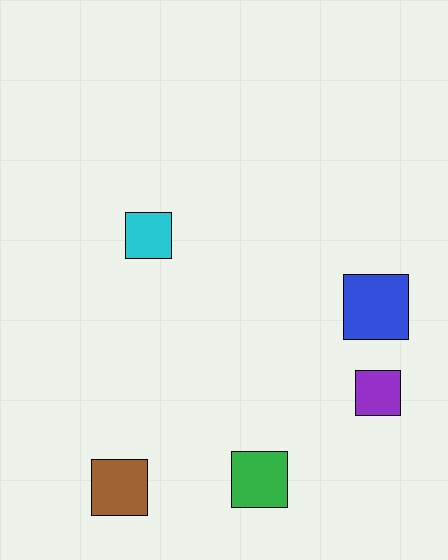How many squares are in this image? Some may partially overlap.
There are 5 squares.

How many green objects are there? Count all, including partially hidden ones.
There is 1 green object.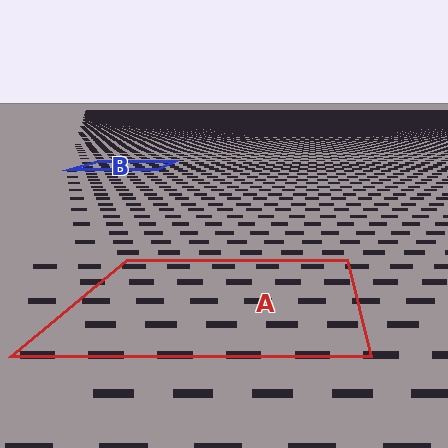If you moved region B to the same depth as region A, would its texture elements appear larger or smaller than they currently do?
They would appear larger. At a closer depth, the same texture elements are projected at a bigger on-screen size.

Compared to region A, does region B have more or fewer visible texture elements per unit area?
Region B has more texture elements per unit area — they are packed more densely because it is farther away.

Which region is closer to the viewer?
Region A is closer. The texture elements there are larger and more spread out.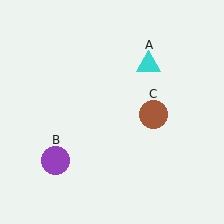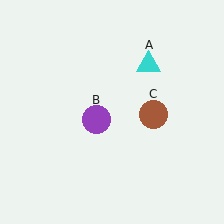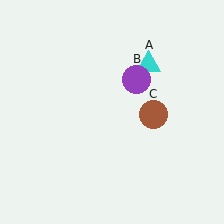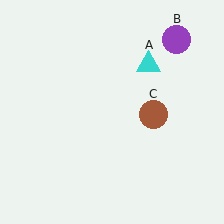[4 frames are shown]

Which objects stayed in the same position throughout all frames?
Cyan triangle (object A) and brown circle (object C) remained stationary.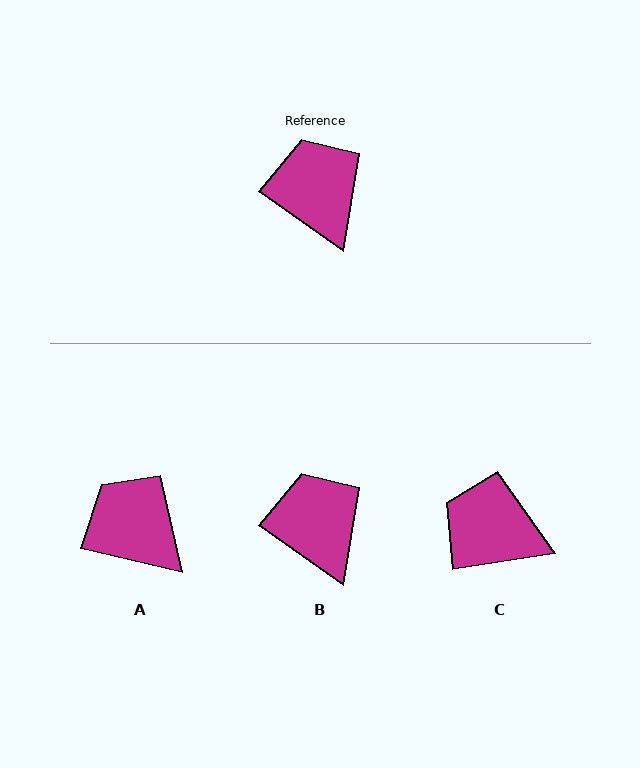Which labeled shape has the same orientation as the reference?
B.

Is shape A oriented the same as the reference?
No, it is off by about 22 degrees.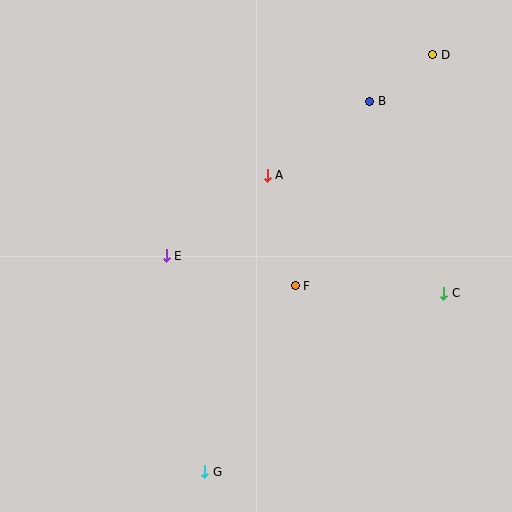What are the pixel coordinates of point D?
Point D is at (433, 55).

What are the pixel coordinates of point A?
Point A is at (267, 175).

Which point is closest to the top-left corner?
Point E is closest to the top-left corner.